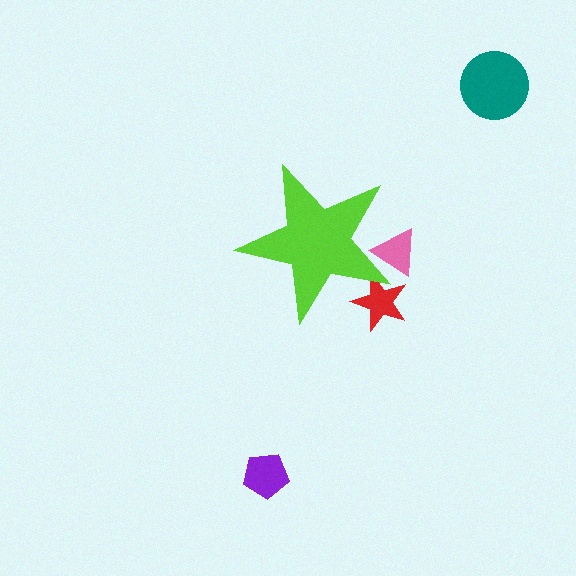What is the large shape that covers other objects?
A lime star.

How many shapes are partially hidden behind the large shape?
2 shapes are partially hidden.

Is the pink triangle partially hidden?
Yes, the pink triangle is partially hidden behind the lime star.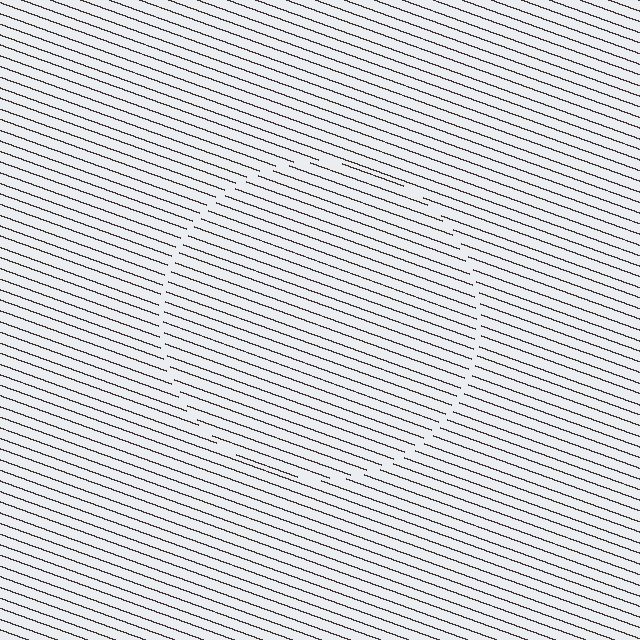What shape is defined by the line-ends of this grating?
An illusory circle. The interior of the shape contains the same grating, shifted by half a period — the contour is defined by the phase discontinuity where line-ends from the inner and outer gratings abut.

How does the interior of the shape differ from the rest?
The interior of the shape contains the same grating, shifted by half a period — the contour is defined by the phase discontinuity where line-ends from the inner and outer gratings abut.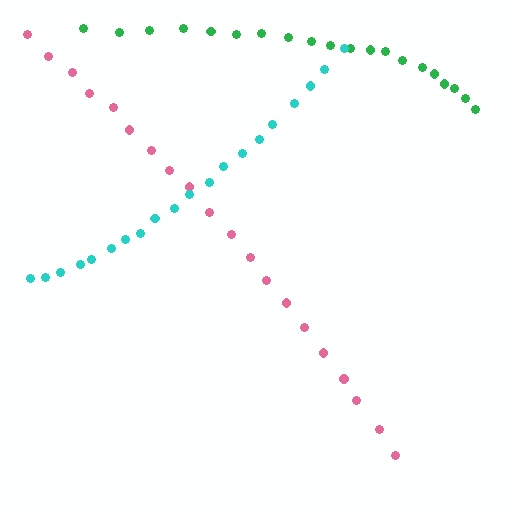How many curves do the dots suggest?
There are 3 distinct paths.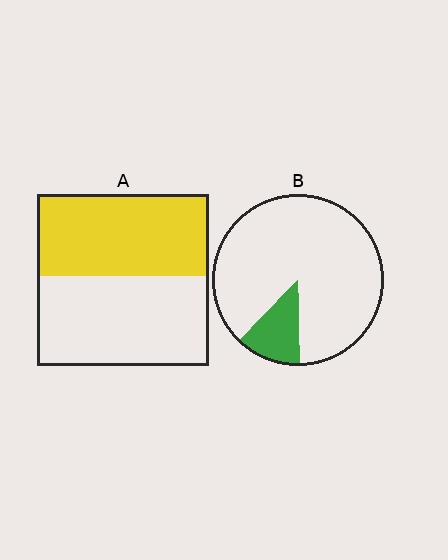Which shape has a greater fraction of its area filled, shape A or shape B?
Shape A.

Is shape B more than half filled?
No.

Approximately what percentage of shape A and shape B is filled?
A is approximately 50% and B is approximately 15%.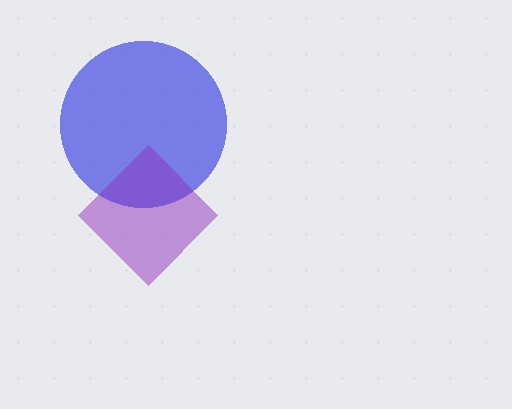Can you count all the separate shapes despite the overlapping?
Yes, there are 2 separate shapes.